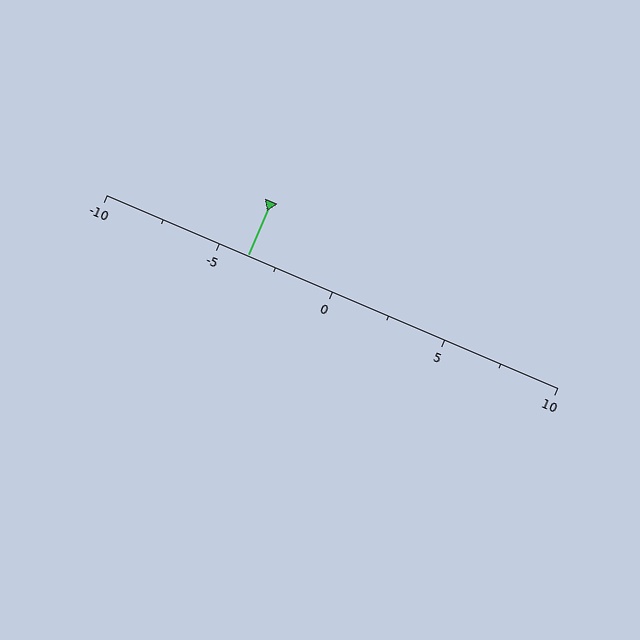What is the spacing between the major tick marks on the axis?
The major ticks are spaced 5 apart.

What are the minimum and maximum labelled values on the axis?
The axis runs from -10 to 10.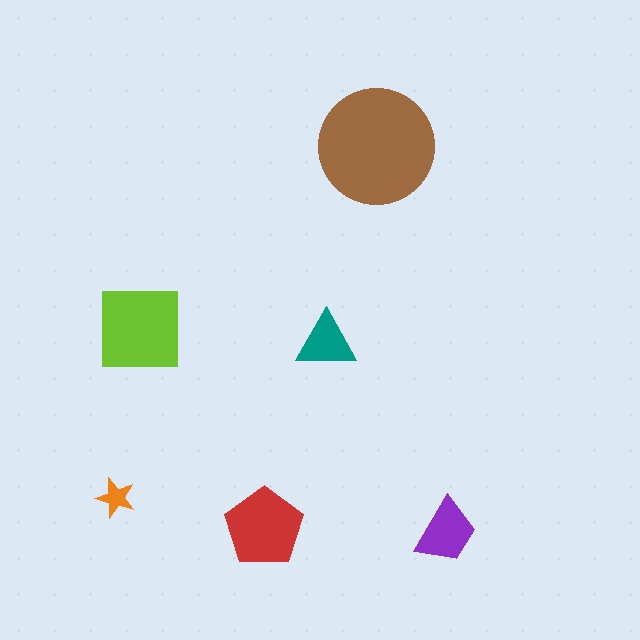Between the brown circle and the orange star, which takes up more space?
The brown circle.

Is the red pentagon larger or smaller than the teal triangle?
Larger.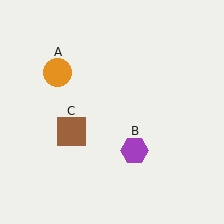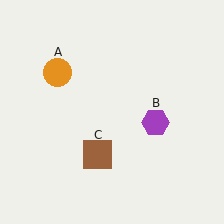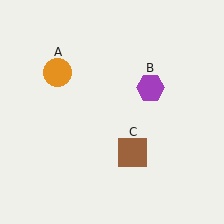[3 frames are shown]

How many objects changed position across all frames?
2 objects changed position: purple hexagon (object B), brown square (object C).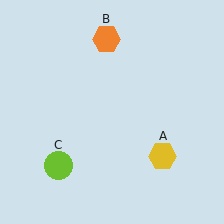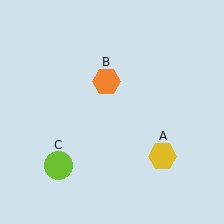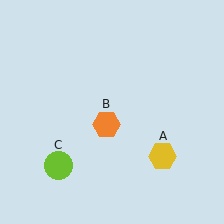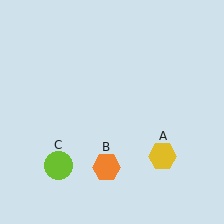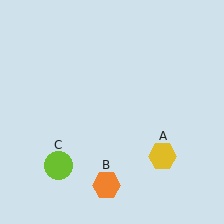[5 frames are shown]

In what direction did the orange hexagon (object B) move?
The orange hexagon (object B) moved down.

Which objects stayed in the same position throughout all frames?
Yellow hexagon (object A) and lime circle (object C) remained stationary.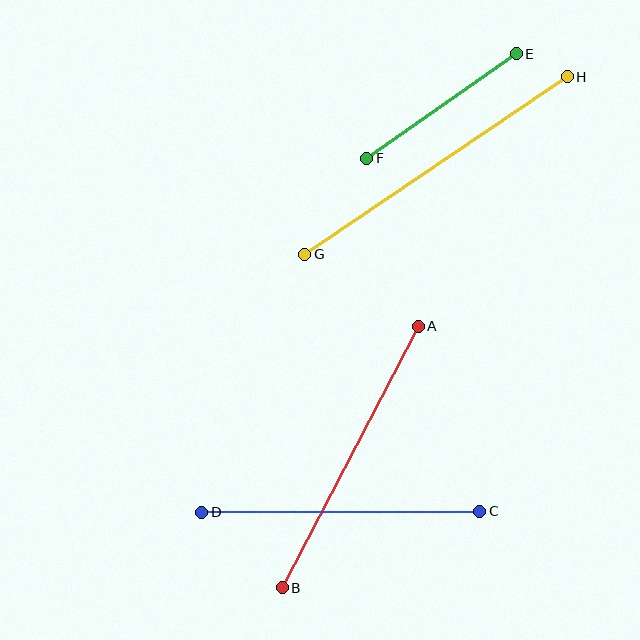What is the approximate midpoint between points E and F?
The midpoint is at approximately (442, 106) pixels.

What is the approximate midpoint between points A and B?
The midpoint is at approximately (350, 457) pixels.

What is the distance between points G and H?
The distance is approximately 317 pixels.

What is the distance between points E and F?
The distance is approximately 182 pixels.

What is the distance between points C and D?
The distance is approximately 278 pixels.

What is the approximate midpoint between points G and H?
The midpoint is at approximately (436, 166) pixels.